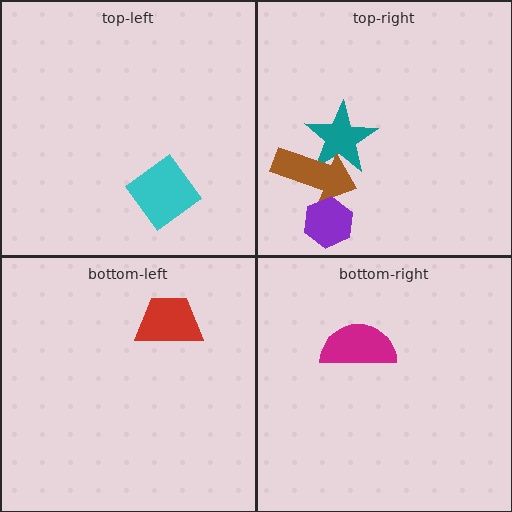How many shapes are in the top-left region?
1.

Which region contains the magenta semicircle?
The bottom-right region.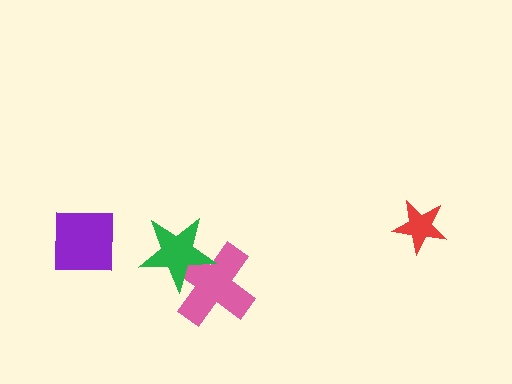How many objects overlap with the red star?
0 objects overlap with the red star.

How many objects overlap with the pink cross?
1 object overlaps with the pink cross.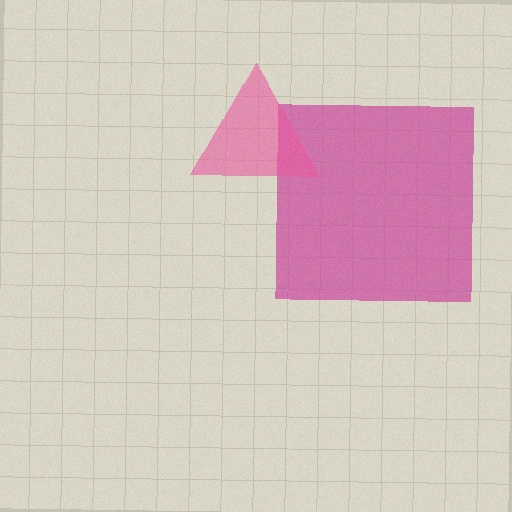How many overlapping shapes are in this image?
There are 2 overlapping shapes in the image.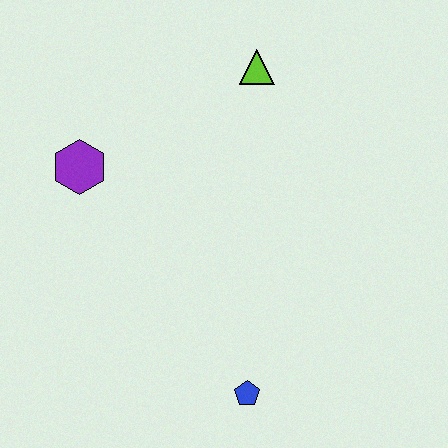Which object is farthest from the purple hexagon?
The blue pentagon is farthest from the purple hexagon.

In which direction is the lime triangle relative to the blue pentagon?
The lime triangle is above the blue pentagon.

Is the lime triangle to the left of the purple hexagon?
No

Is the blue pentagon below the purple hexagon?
Yes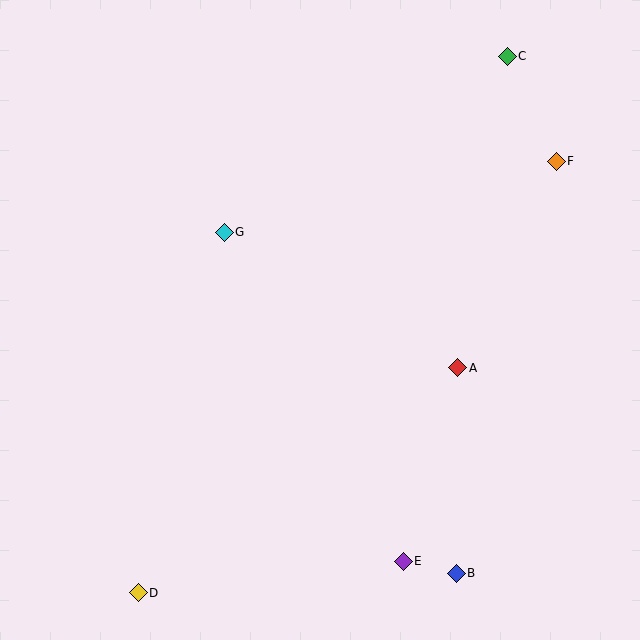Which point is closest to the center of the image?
Point G at (224, 232) is closest to the center.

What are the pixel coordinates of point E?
Point E is at (403, 561).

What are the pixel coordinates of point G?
Point G is at (224, 232).